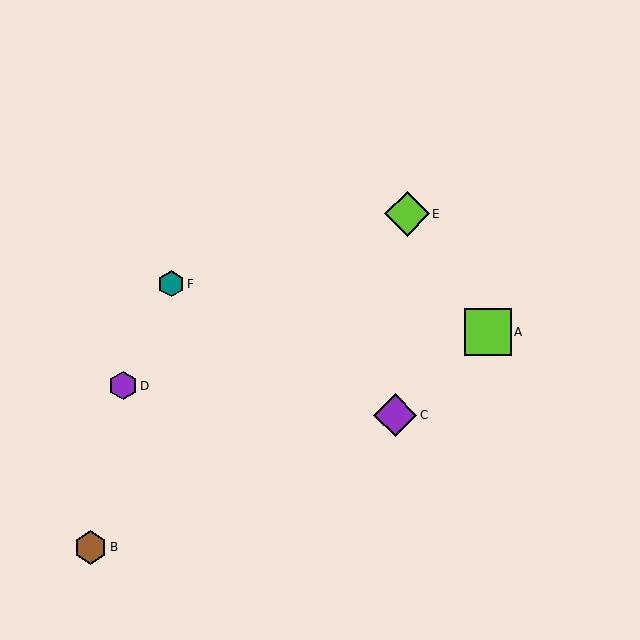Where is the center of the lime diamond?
The center of the lime diamond is at (407, 214).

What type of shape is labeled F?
Shape F is a teal hexagon.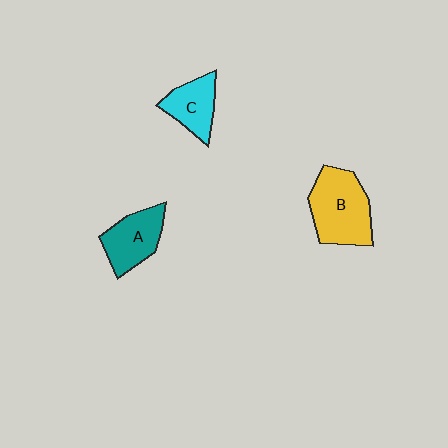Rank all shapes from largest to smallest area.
From largest to smallest: B (yellow), A (teal), C (cyan).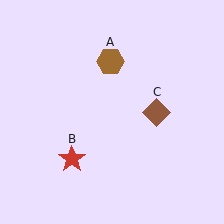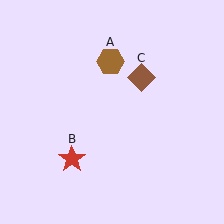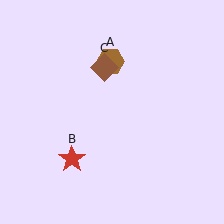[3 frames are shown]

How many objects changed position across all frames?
1 object changed position: brown diamond (object C).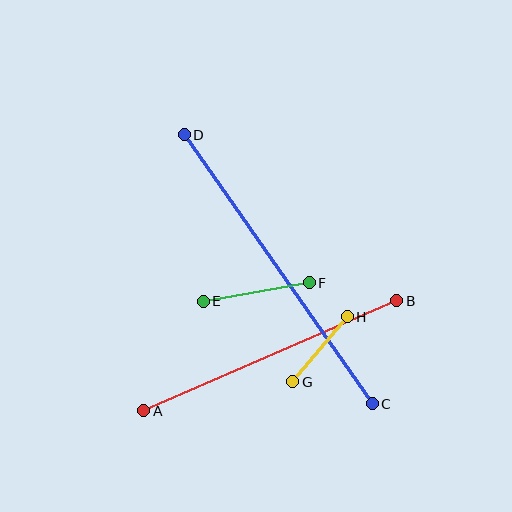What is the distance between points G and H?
The distance is approximately 85 pixels.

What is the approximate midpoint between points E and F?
The midpoint is at approximately (256, 292) pixels.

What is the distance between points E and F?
The distance is approximately 108 pixels.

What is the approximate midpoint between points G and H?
The midpoint is at approximately (320, 349) pixels.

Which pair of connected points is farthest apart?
Points C and D are farthest apart.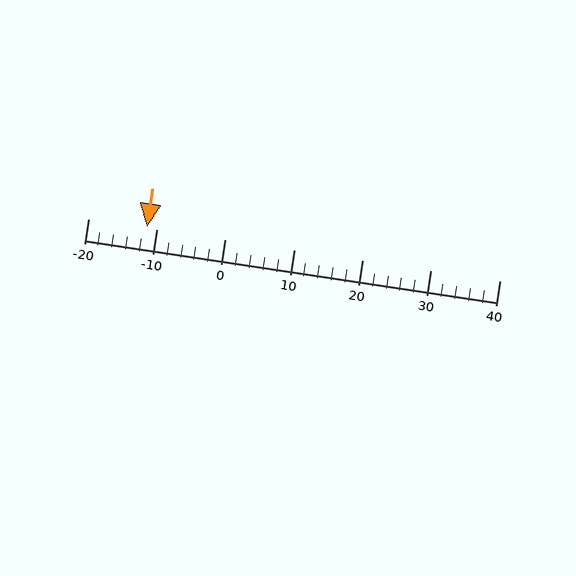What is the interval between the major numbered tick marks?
The major tick marks are spaced 10 units apart.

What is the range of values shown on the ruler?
The ruler shows values from -20 to 40.